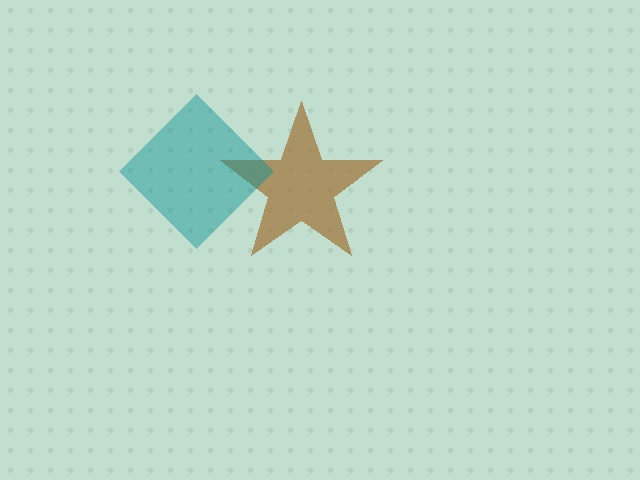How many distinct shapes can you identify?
There are 2 distinct shapes: a brown star, a teal diamond.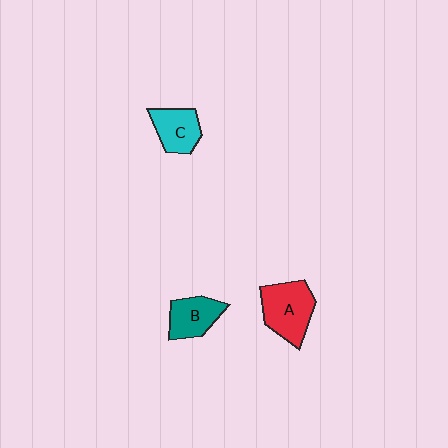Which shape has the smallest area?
Shape C (cyan).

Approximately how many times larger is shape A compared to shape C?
Approximately 1.4 times.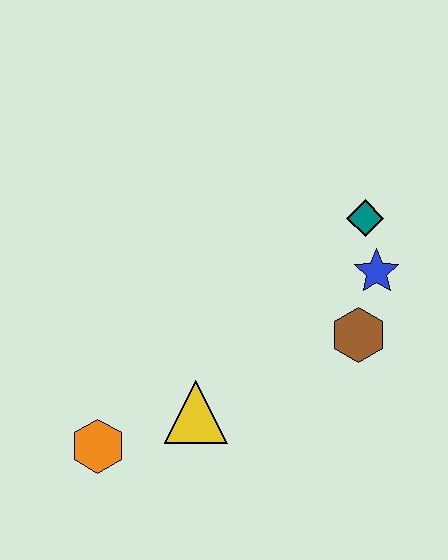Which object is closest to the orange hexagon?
The yellow triangle is closest to the orange hexagon.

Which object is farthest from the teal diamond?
The orange hexagon is farthest from the teal diamond.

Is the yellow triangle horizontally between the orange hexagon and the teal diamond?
Yes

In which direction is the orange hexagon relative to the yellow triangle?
The orange hexagon is to the left of the yellow triangle.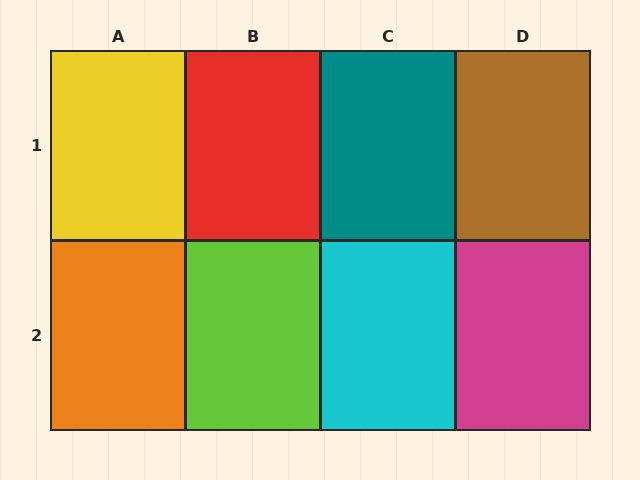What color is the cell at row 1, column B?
Red.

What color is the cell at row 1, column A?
Yellow.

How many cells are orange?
1 cell is orange.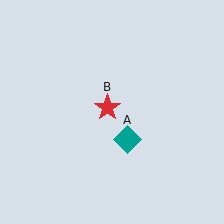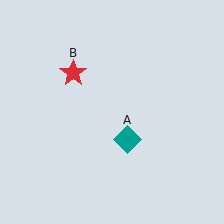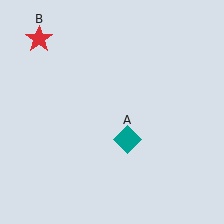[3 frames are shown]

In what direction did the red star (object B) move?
The red star (object B) moved up and to the left.